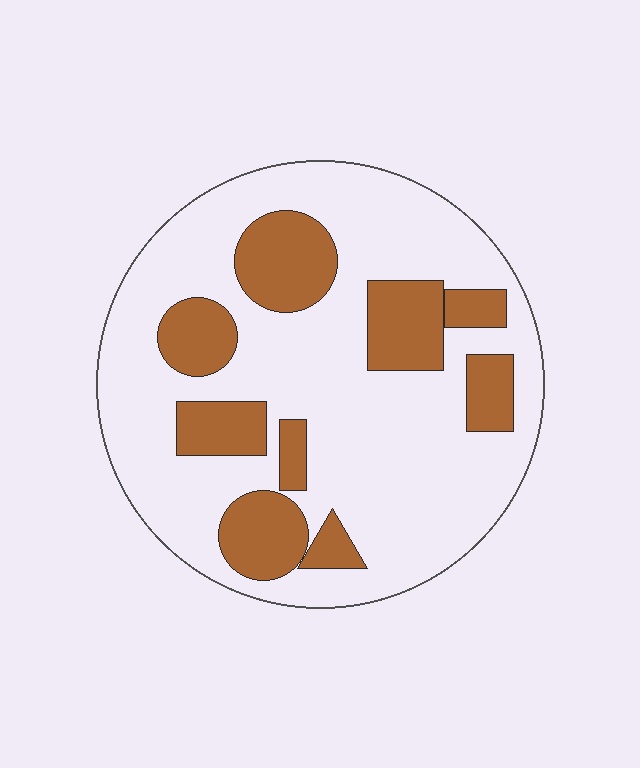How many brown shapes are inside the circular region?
9.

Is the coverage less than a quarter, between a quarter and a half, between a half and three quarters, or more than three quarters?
Between a quarter and a half.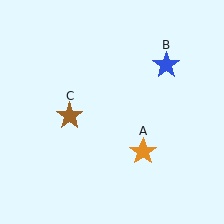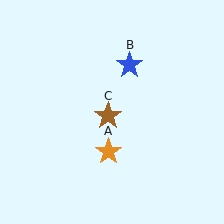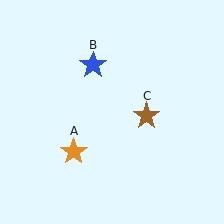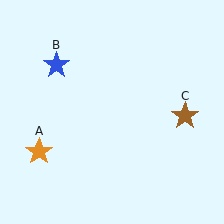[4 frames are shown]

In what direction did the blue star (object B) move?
The blue star (object B) moved left.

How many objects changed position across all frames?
3 objects changed position: orange star (object A), blue star (object B), brown star (object C).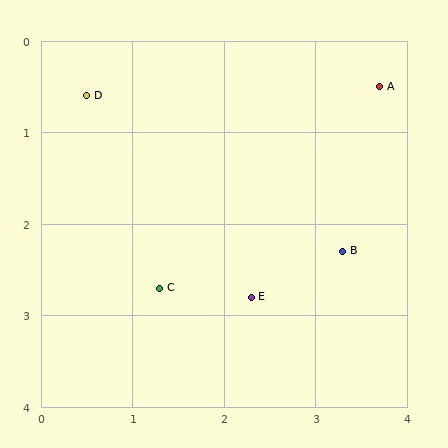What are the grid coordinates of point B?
Point B is at approximately (3.3, 2.3).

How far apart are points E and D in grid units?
Points E and D are about 2.8 grid units apart.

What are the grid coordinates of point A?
Point A is at approximately (3.7, 0.5).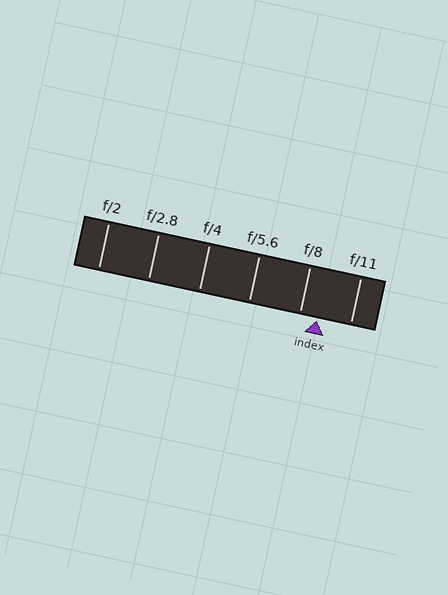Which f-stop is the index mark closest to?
The index mark is closest to f/8.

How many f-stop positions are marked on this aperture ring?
There are 6 f-stop positions marked.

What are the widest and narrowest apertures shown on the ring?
The widest aperture shown is f/2 and the narrowest is f/11.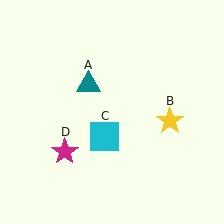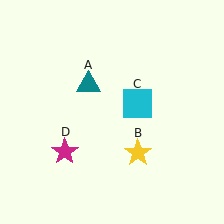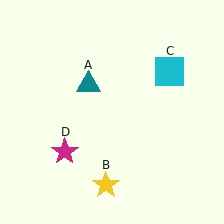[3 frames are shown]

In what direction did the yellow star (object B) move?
The yellow star (object B) moved down and to the left.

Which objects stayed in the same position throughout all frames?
Teal triangle (object A) and magenta star (object D) remained stationary.